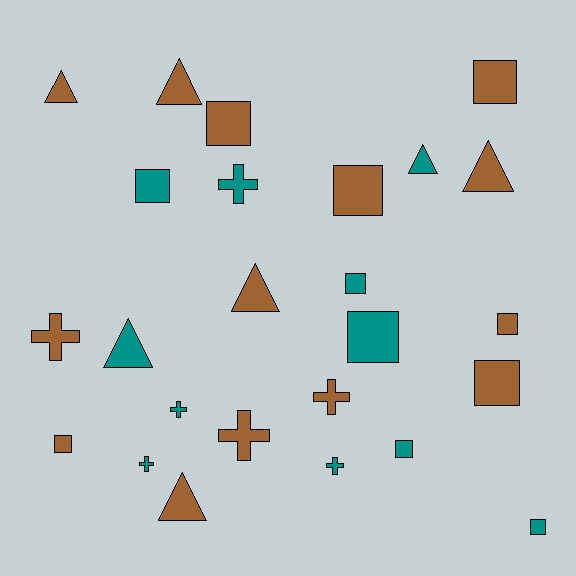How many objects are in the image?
There are 25 objects.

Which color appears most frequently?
Brown, with 14 objects.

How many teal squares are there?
There are 5 teal squares.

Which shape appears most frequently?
Square, with 11 objects.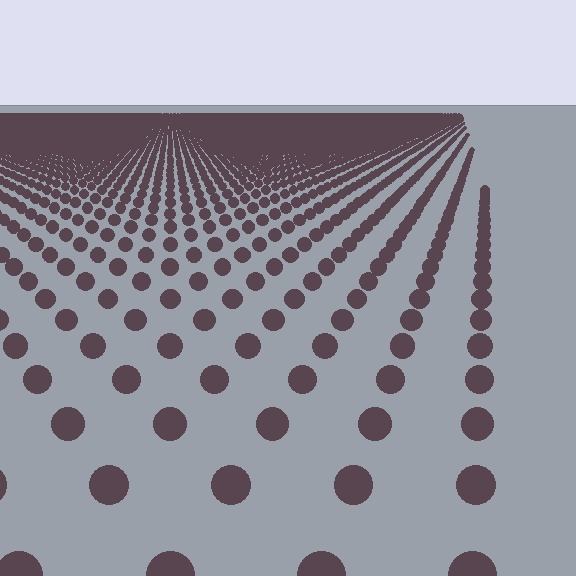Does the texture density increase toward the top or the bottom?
Density increases toward the top.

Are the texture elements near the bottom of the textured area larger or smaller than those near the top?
Larger. Near the bottom, elements are closer to the viewer and appear at a bigger on-screen size.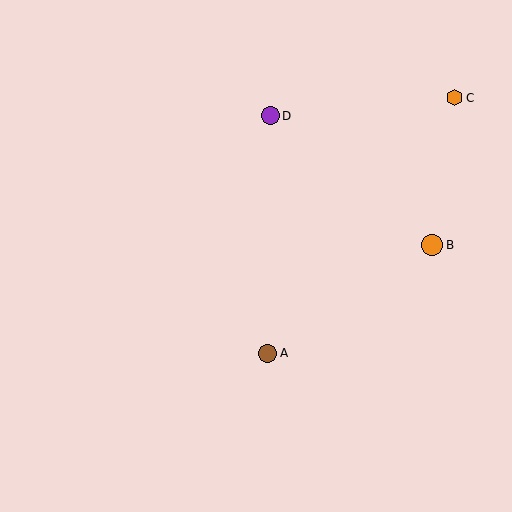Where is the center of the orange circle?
The center of the orange circle is at (432, 245).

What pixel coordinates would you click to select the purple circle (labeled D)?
Click at (270, 116) to select the purple circle D.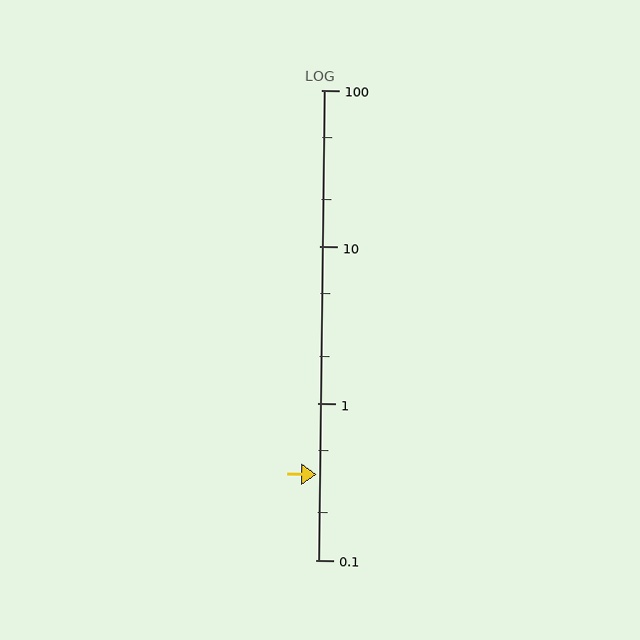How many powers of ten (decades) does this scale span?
The scale spans 3 decades, from 0.1 to 100.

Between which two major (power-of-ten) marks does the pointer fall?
The pointer is between 0.1 and 1.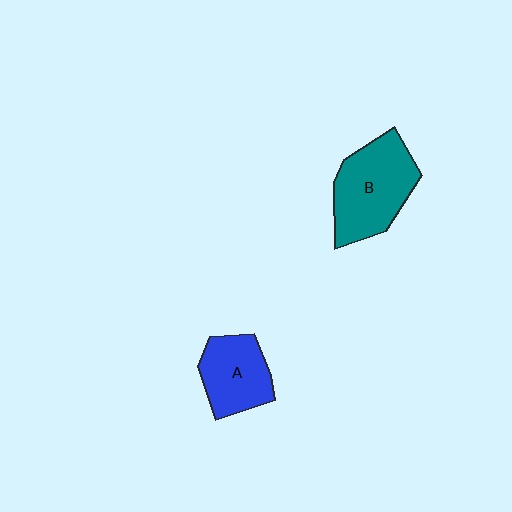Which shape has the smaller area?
Shape A (blue).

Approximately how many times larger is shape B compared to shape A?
Approximately 1.4 times.